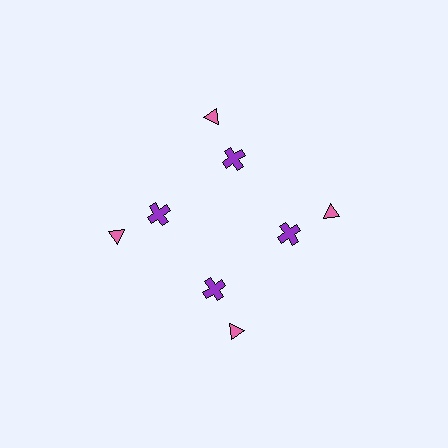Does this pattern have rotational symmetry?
Yes, this pattern has 4-fold rotational symmetry. It looks the same after rotating 90 degrees around the center.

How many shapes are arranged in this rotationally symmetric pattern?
There are 8 shapes, arranged in 4 groups of 2.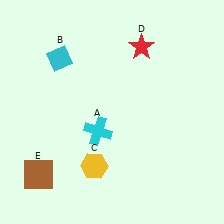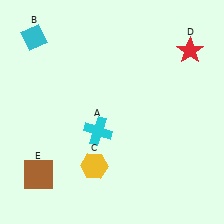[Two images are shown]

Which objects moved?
The objects that moved are: the cyan diamond (B), the red star (D).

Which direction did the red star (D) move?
The red star (D) moved right.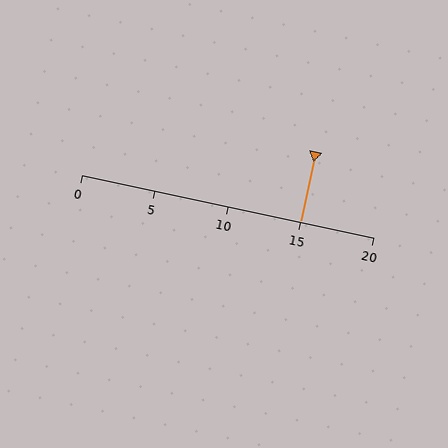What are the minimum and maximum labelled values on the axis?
The axis runs from 0 to 20.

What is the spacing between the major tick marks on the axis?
The major ticks are spaced 5 apart.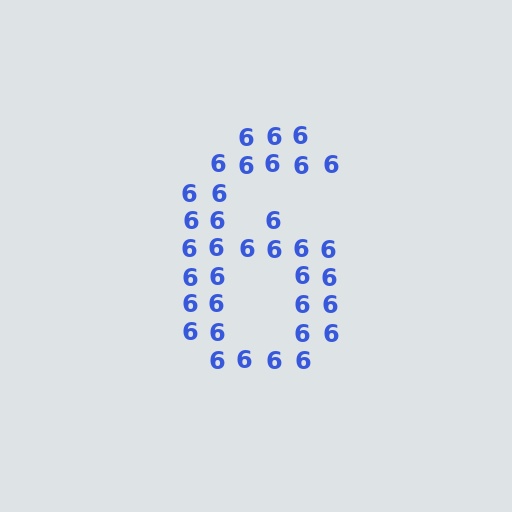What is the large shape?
The large shape is the digit 6.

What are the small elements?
The small elements are digit 6's.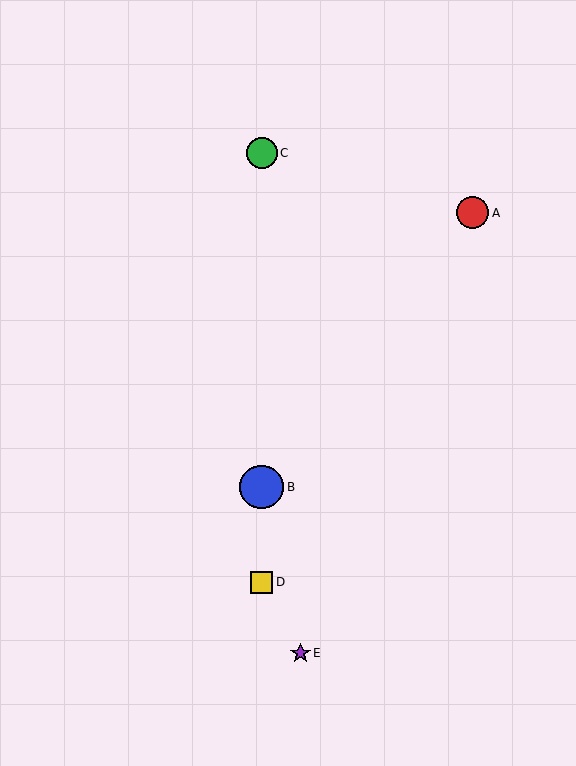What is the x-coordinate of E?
Object E is at x≈300.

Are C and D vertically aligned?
Yes, both are at x≈262.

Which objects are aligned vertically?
Objects B, C, D are aligned vertically.